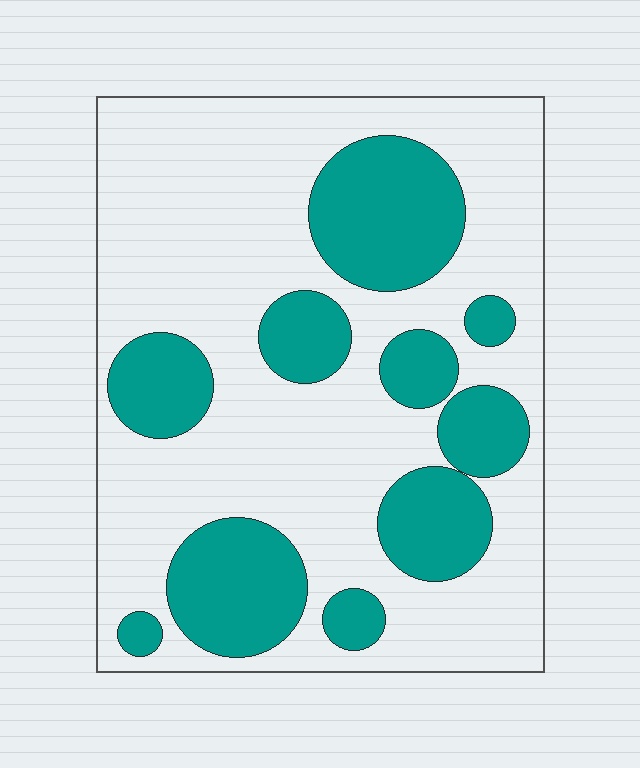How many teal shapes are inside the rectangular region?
10.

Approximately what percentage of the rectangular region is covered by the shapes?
Approximately 30%.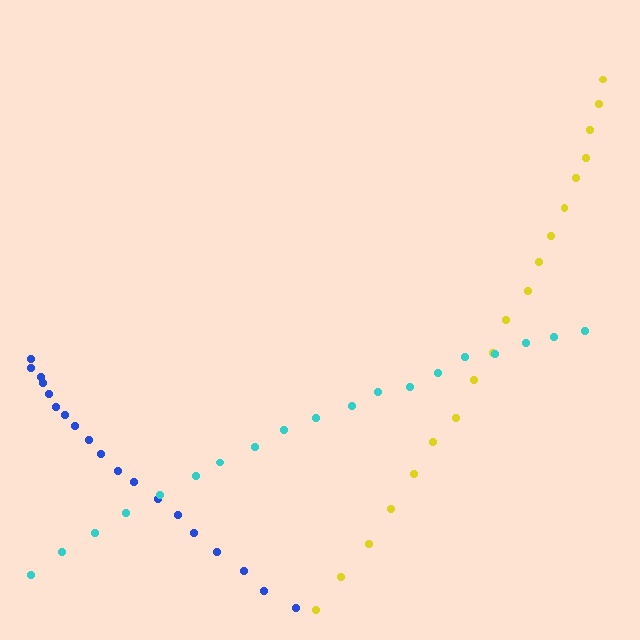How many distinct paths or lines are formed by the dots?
There are 3 distinct paths.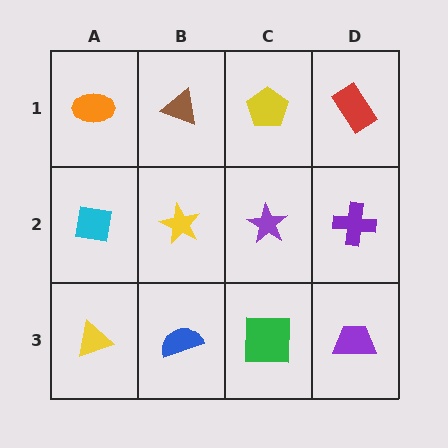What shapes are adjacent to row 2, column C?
A yellow pentagon (row 1, column C), a green square (row 3, column C), a yellow star (row 2, column B), a purple cross (row 2, column D).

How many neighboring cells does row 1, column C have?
3.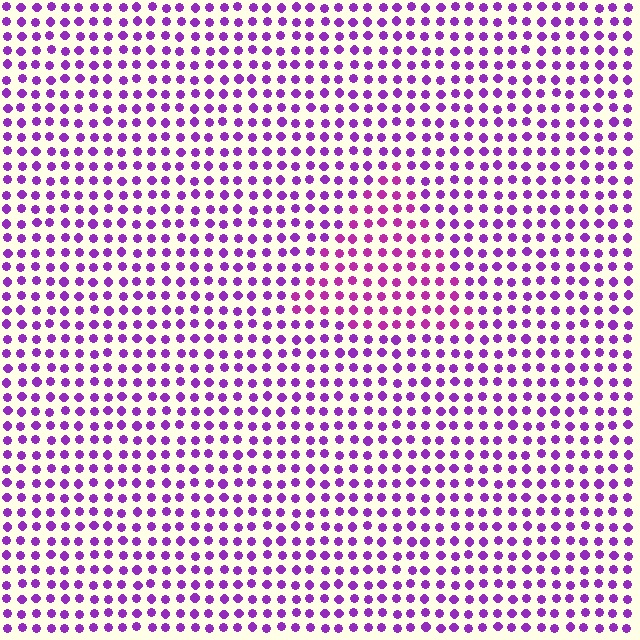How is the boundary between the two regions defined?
The boundary is defined purely by a slight shift in hue (about 26 degrees). Spacing, size, and orientation are identical on both sides.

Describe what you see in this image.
The image is filled with small purple elements in a uniform arrangement. A triangle-shaped region is visible where the elements are tinted to a slightly different hue, forming a subtle color boundary.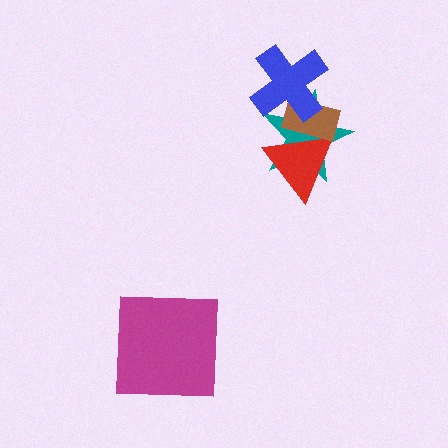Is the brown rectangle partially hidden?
Yes, it is partially covered by another shape.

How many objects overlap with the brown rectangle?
3 objects overlap with the brown rectangle.